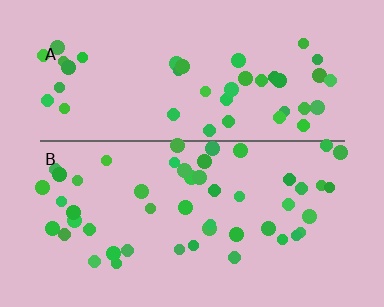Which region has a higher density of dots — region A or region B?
B (the bottom).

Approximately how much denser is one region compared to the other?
Approximately 1.2× — region B over region A.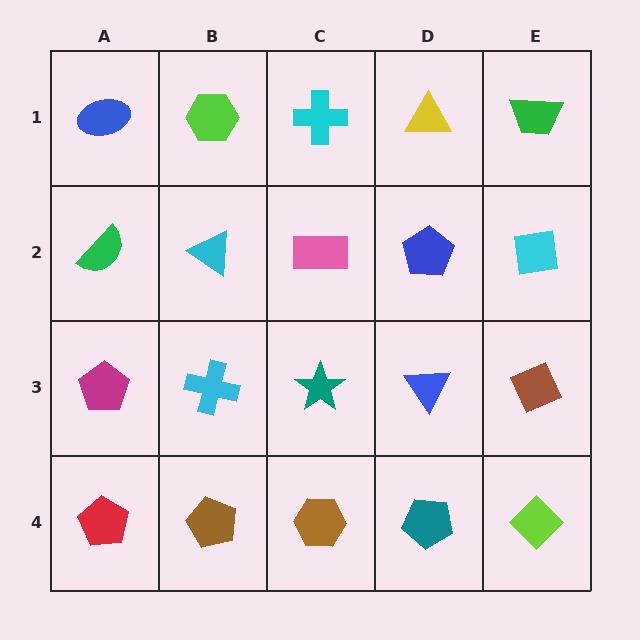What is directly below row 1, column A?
A green semicircle.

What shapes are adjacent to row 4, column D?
A blue triangle (row 3, column D), a brown hexagon (row 4, column C), a lime diamond (row 4, column E).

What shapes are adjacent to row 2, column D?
A yellow triangle (row 1, column D), a blue triangle (row 3, column D), a pink rectangle (row 2, column C), a cyan square (row 2, column E).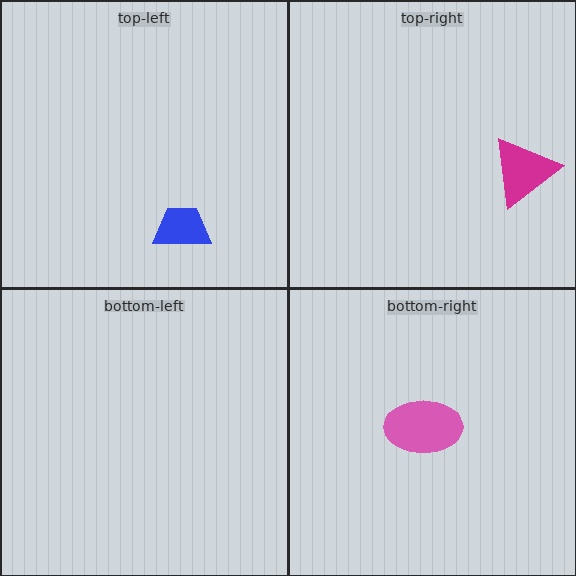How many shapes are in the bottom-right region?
1.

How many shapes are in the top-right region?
1.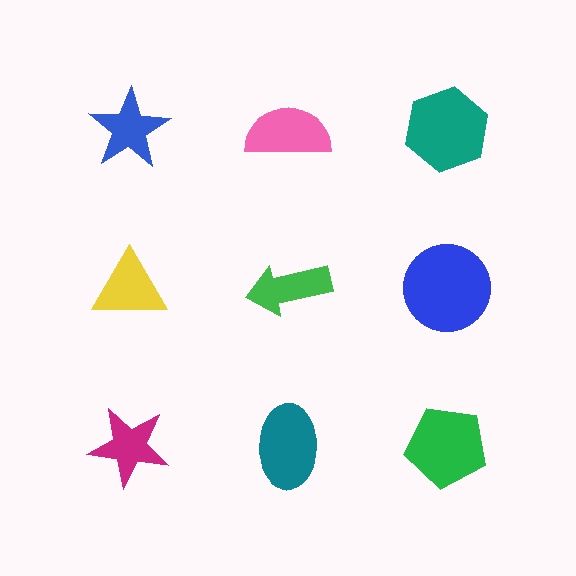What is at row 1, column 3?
A teal hexagon.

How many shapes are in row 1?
3 shapes.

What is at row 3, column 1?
A magenta star.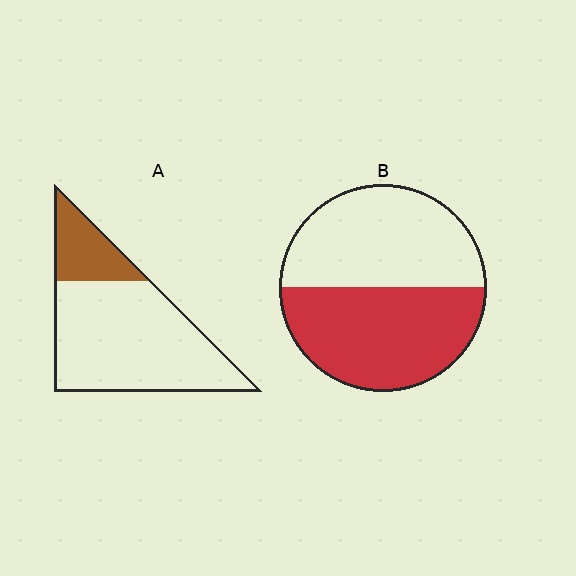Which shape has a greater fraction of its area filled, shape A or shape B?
Shape B.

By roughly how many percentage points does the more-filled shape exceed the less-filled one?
By roughly 30 percentage points (B over A).